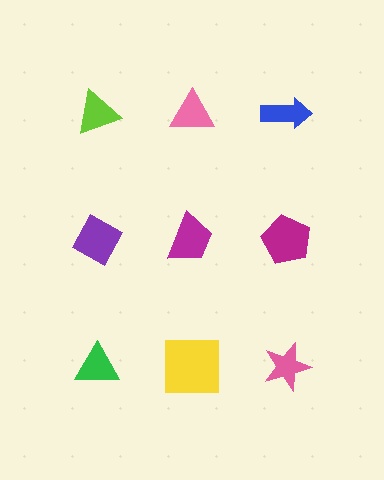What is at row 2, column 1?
A purple diamond.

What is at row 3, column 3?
A pink star.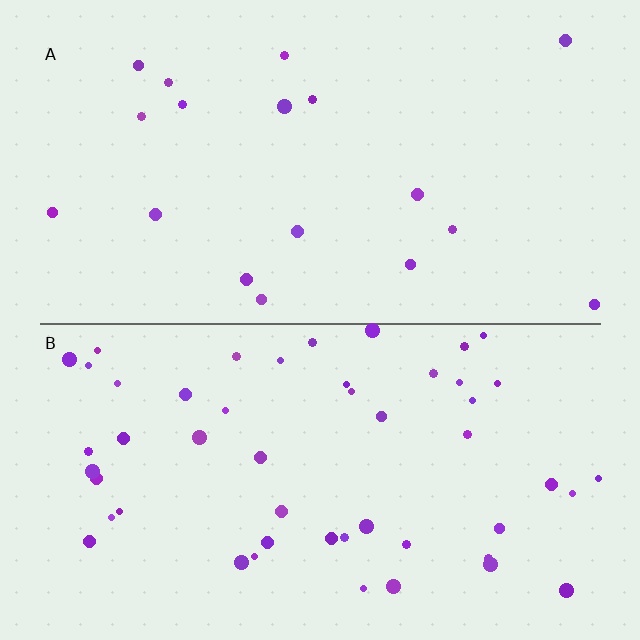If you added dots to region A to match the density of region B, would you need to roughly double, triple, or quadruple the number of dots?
Approximately triple.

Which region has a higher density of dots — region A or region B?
B (the bottom).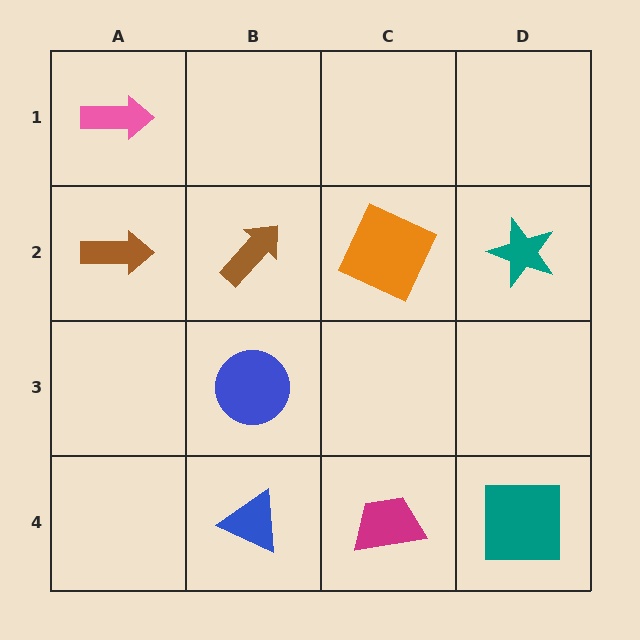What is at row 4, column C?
A magenta trapezoid.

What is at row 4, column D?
A teal square.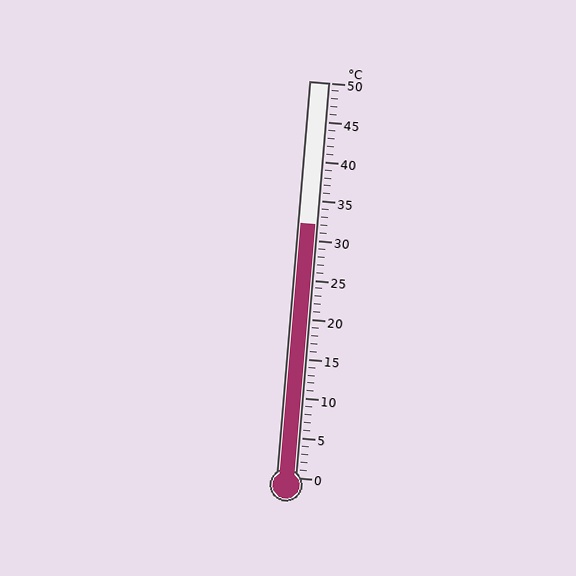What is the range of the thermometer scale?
The thermometer scale ranges from 0°C to 50°C.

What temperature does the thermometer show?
The thermometer shows approximately 32°C.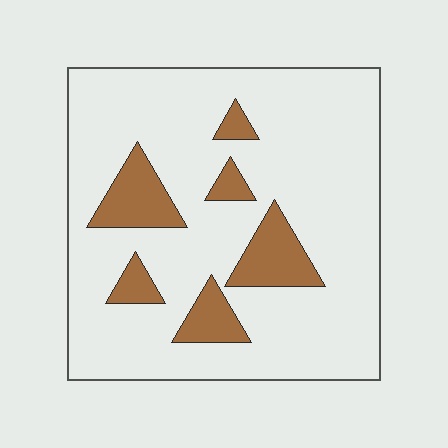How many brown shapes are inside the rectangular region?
6.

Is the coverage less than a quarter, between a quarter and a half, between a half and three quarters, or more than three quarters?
Less than a quarter.